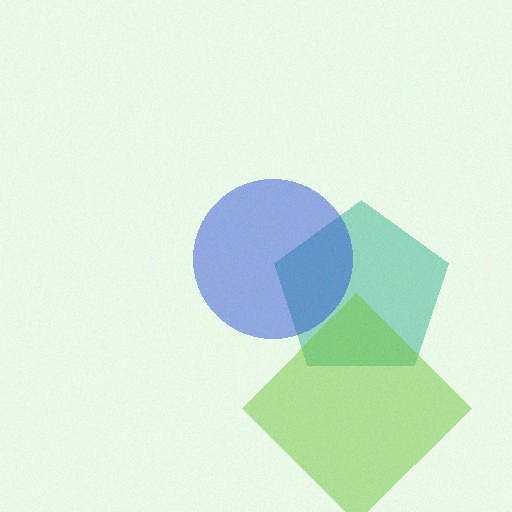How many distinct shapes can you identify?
There are 3 distinct shapes: a teal pentagon, a blue circle, a lime diamond.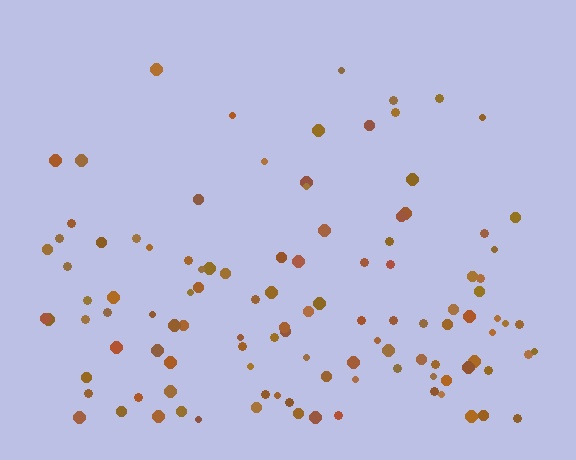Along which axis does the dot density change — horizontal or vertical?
Vertical.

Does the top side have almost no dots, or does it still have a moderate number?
Still a moderate number, just noticeably fewer than the bottom.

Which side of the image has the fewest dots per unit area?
The top.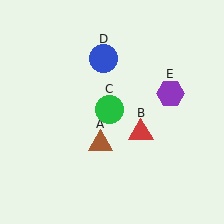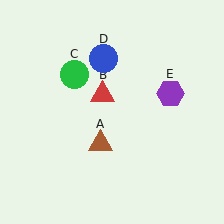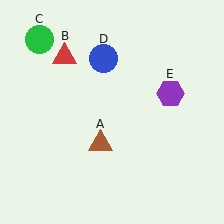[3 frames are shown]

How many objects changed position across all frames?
2 objects changed position: red triangle (object B), green circle (object C).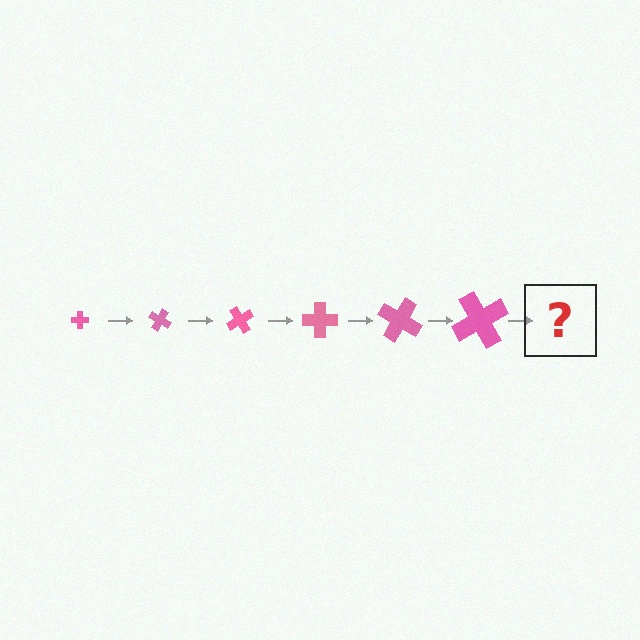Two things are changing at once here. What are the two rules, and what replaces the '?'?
The two rules are that the cross grows larger each step and it rotates 30 degrees each step. The '?' should be a cross, larger than the previous one and rotated 180 degrees from the start.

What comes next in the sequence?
The next element should be a cross, larger than the previous one and rotated 180 degrees from the start.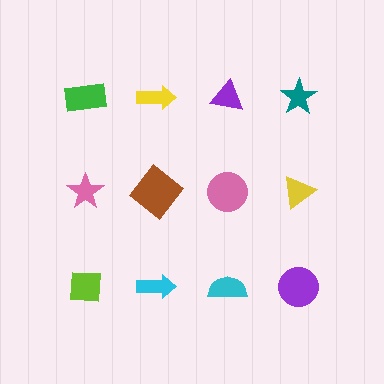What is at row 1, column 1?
A green rectangle.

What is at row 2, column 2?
A brown diamond.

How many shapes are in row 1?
4 shapes.